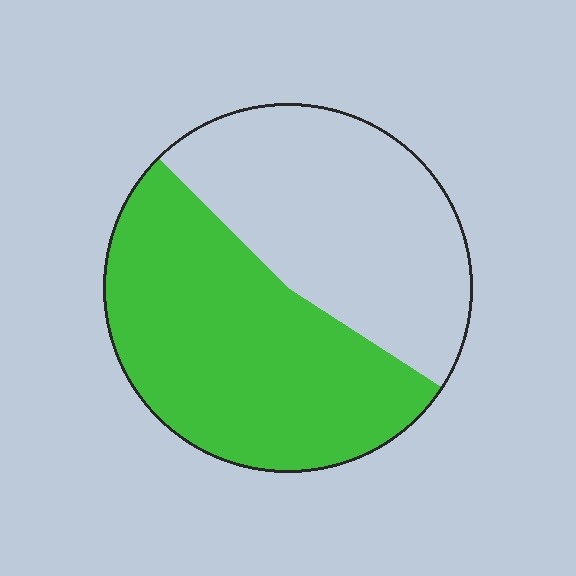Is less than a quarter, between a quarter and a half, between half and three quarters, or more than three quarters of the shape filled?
Between half and three quarters.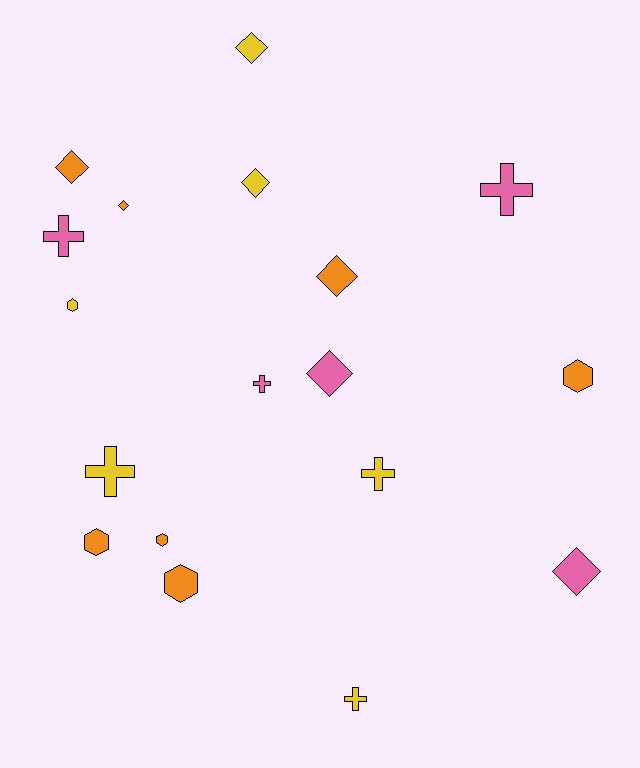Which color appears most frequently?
Orange, with 7 objects.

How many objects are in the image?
There are 18 objects.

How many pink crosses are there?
There are 3 pink crosses.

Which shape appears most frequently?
Diamond, with 7 objects.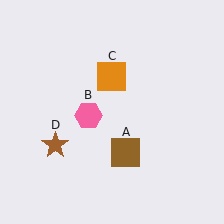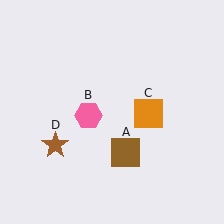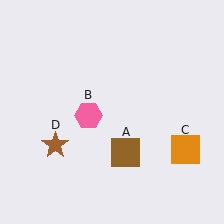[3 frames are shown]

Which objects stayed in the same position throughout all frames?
Brown square (object A) and pink hexagon (object B) and brown star (object D) remained stationary.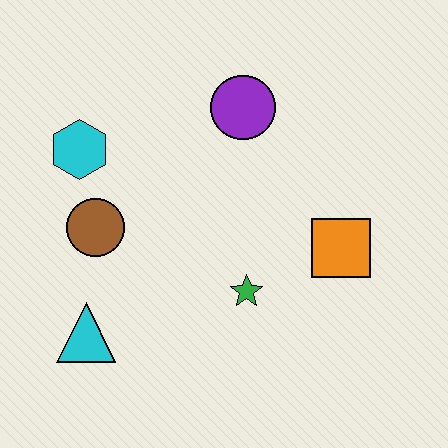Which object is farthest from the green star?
The cyan hexagon is farthest from the green star.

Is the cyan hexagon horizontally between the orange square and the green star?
No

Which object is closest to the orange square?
The green star is closest to the orange square.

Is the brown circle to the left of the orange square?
Yes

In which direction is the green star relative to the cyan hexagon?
The green star is to the right of the cyan hexagon.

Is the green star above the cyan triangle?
Yes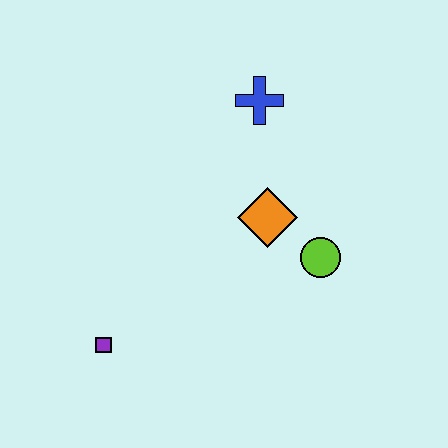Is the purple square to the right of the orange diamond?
No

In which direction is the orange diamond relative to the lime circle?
The orange diamond is to the left of the lime circle.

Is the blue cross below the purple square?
No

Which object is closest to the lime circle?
The orange diamond is closest to the lime circle.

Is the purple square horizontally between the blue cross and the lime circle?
No